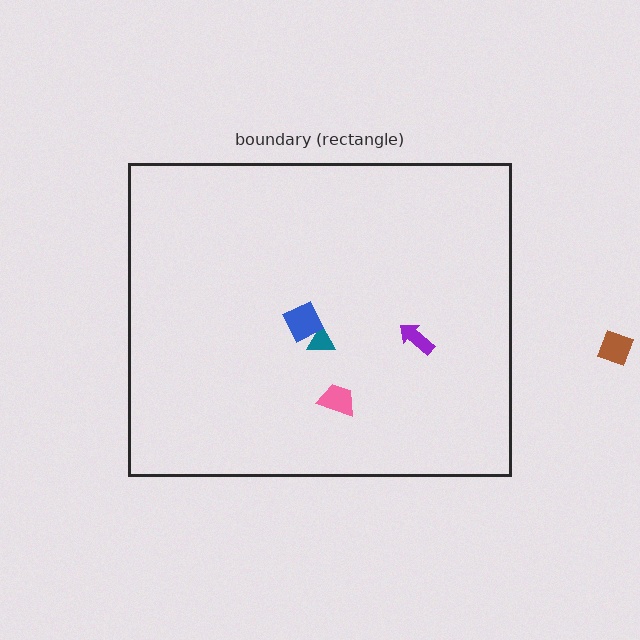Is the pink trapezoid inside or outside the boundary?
Inside.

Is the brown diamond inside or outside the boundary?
Outside.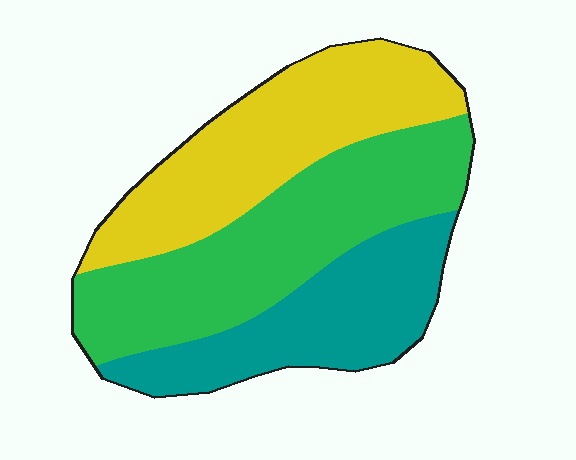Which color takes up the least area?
Teal, at roughly 25%.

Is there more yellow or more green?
Green.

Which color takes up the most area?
Green, at roughly 40%.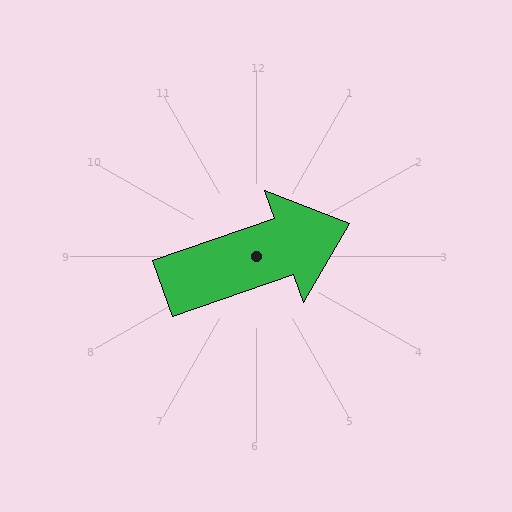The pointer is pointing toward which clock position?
Roughly 2 o'clock.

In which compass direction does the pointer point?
East.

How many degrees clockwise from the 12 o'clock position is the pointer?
Approximately 71 degrees.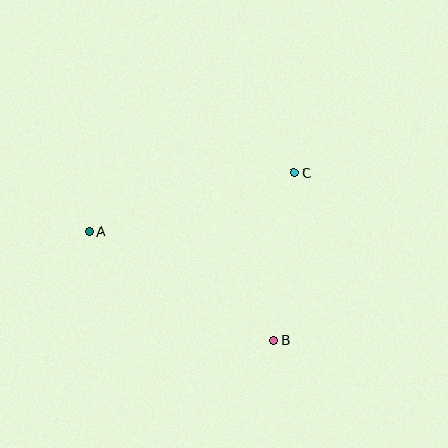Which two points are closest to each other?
Points B and C are closest to each other.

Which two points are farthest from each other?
Points A and B are farthest from each other.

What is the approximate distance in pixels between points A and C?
The distance between A and C is approximately 213 pixels.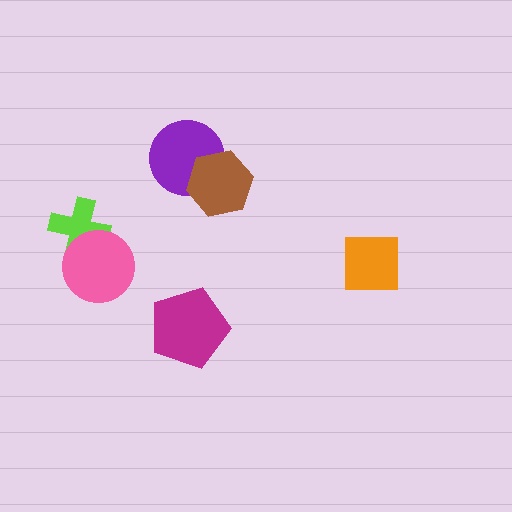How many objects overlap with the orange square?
0 objects overlap with the orange square.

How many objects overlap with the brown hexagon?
1 object overlaps with the brown hexagon.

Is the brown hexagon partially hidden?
No, no other shape covers it.